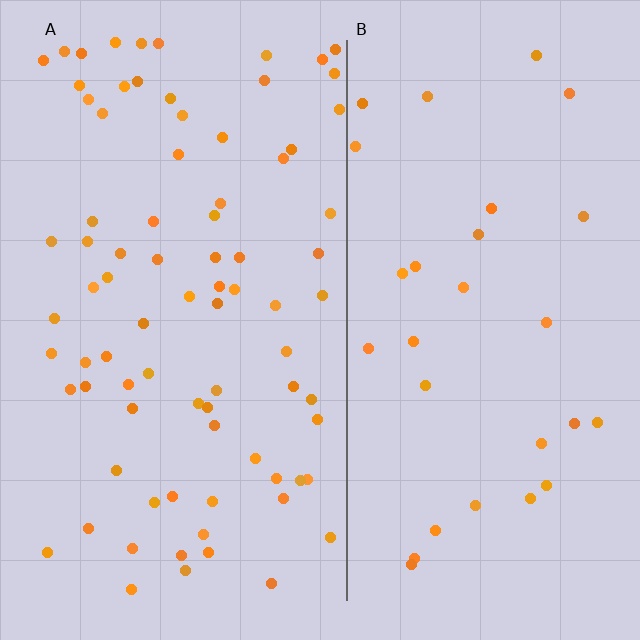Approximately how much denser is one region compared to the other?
Approximately 2.7× — region A over region B.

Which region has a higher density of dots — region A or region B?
A (the left).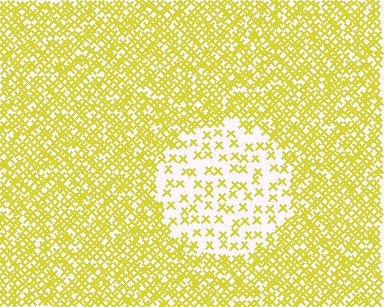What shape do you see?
I see a circle.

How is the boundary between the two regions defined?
The boundary is defined by a change in element density (approximately 2.8x ratio). All elements are the same color, size, and shape.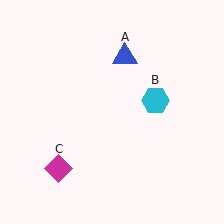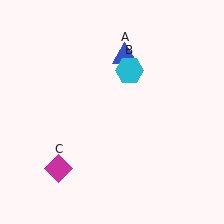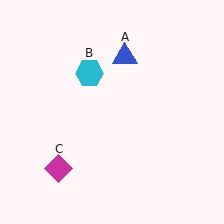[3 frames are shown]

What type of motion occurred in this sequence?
The cyan hexagon (object B) rotated counterclockwise around the center of the scene.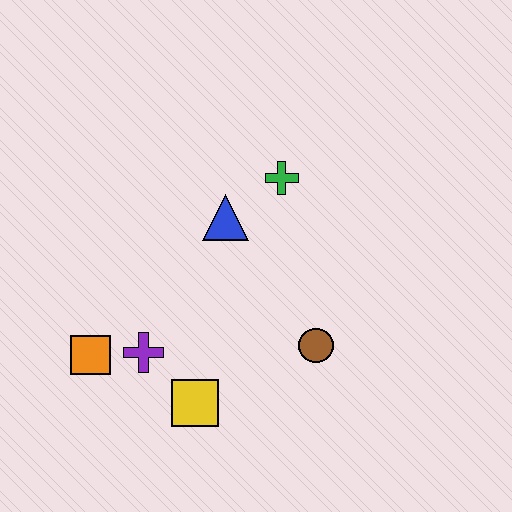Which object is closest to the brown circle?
The yellow square is closest to the brown circle.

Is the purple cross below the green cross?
Yes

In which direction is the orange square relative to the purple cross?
The orange square is to the left of the purple cross.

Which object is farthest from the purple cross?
The green cross is farthest from the purple cross.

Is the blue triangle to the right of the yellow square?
Yes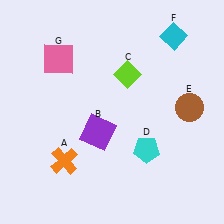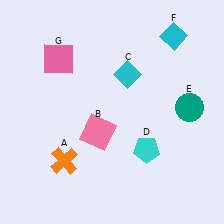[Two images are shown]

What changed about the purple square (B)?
In Image 1, B is purple. In Image 2, it changed to pink.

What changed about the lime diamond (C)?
In Image 1, C is lime. In Image 2, it changed to cyan.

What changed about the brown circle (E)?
In Image 1, E is brown. In Image 2, it changed to teal.